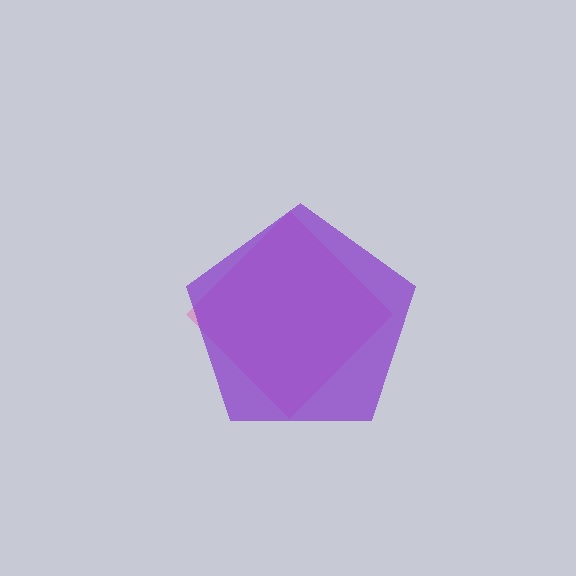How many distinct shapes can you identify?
There are 2 distinct shapes: a pink diamond, a purple pentagon.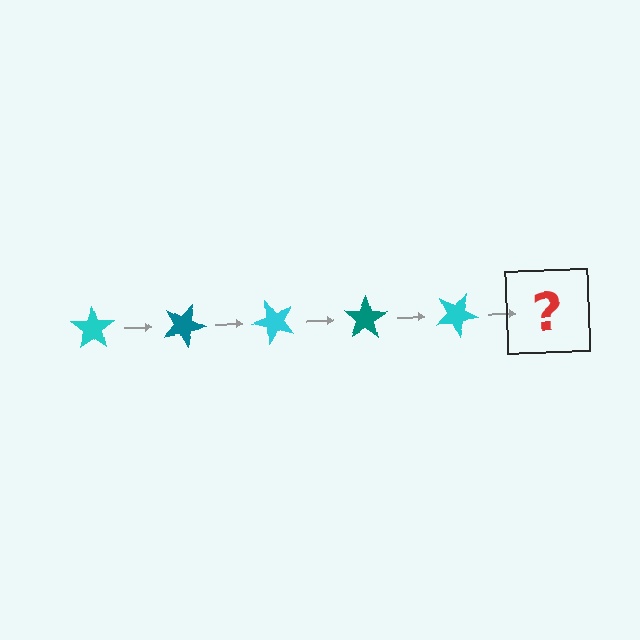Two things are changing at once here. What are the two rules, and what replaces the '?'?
The two rules are that it rotates 25 degrees each step and the color cycles through cyan and teal. The '?' should be a teal star, rotated 125 degrees from the start.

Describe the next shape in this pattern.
It should be a teal star, rotated 125 degrees from the start.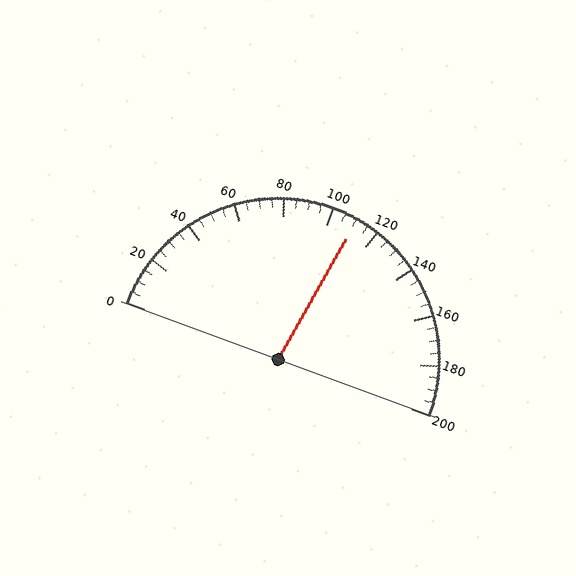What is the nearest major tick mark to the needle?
The nearest major tick mark is 120.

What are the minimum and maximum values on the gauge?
The gauge ranges from 0 to 200.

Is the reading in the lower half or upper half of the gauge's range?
The reading is in the upper half of the range (0 to 200).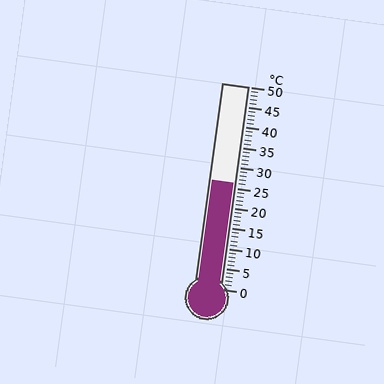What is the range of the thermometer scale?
The thermometer scale ranges from 0°C to 50°C.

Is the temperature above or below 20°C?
The temperature is above 20°C.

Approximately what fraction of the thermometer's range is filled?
The thermometer is filled to approximately 50% of its range.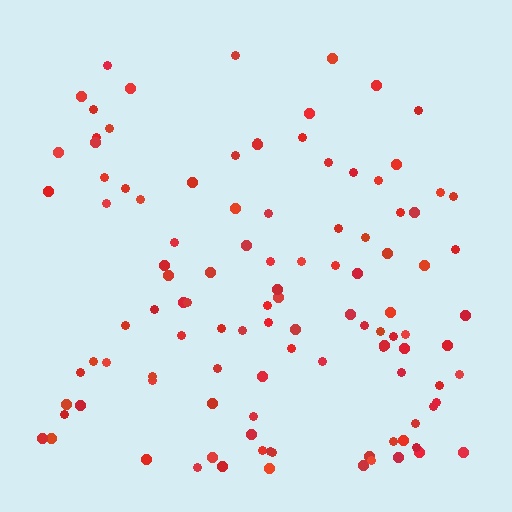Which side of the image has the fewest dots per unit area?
The top.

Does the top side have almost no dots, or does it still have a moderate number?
Still a moderate number, just noticeably fewer than the bottom.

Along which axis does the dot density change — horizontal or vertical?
Vertical.